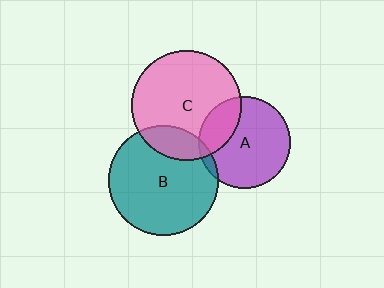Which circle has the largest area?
Circle C (pink).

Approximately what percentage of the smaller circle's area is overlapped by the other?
Approximately 25%.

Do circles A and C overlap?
Yes.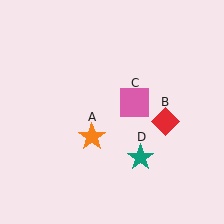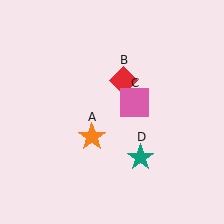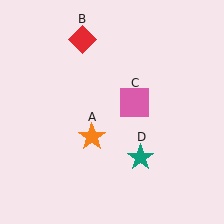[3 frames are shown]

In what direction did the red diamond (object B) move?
The red diamond (object B) moved up and to the left.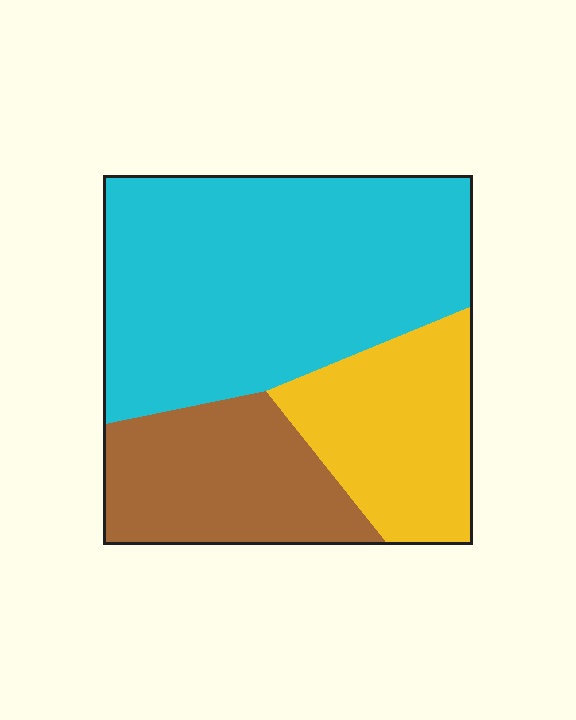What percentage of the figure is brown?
Brown takes up about one quarter (1/4) of the figure.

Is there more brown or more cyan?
Cyan.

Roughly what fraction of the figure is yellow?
Yellow takes up about one quarter (1/4) of the figure.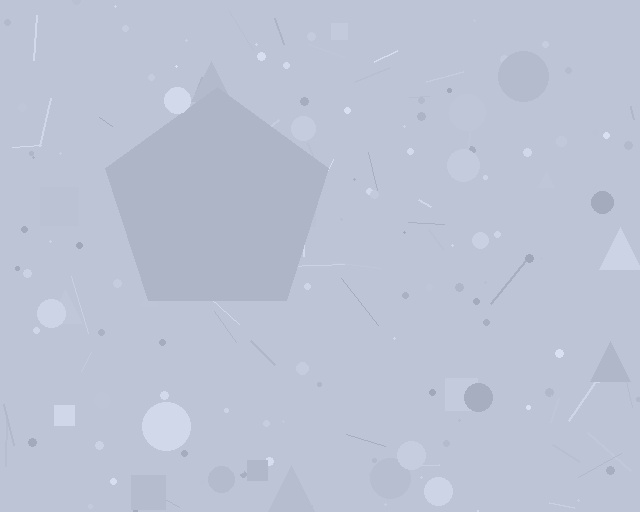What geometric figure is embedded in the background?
A pentagon is embedded in the background.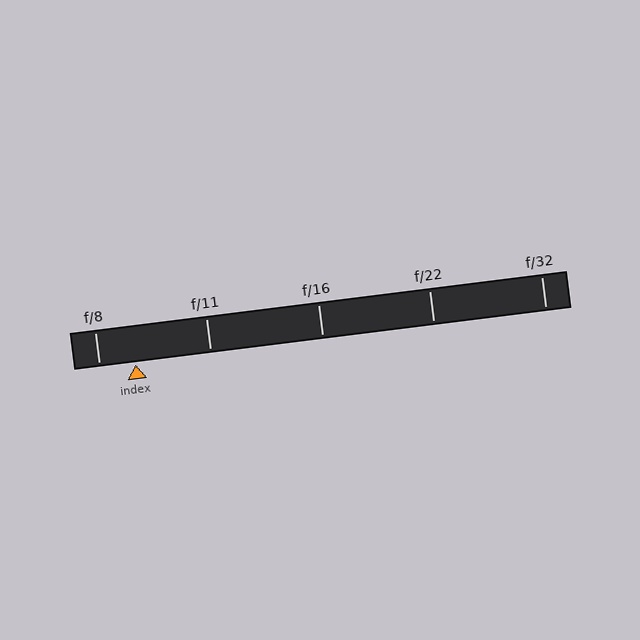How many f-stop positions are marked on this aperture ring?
There are 5 f-stop positions marked.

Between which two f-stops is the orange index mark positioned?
The index mark is between f/8 and f/11.